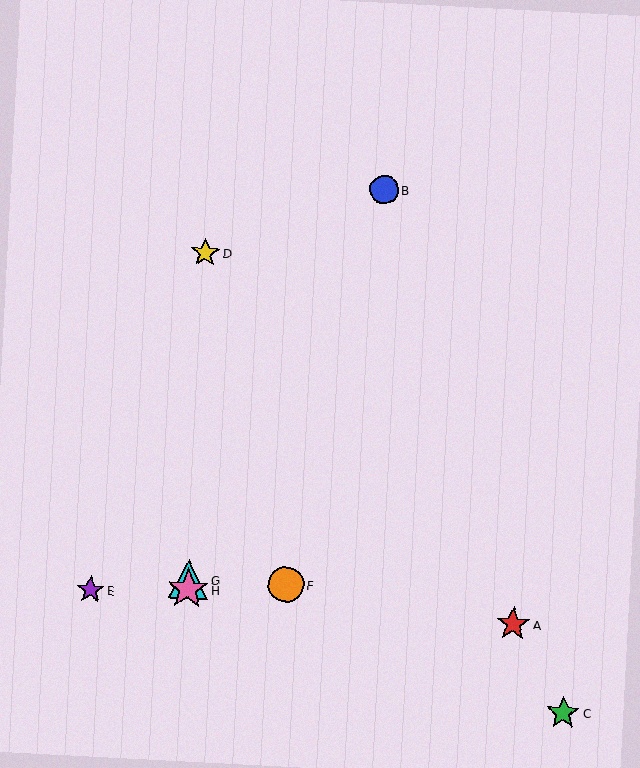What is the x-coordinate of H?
Object H is at x≈188.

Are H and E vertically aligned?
No, H is at x≈188 and E is at x≈90.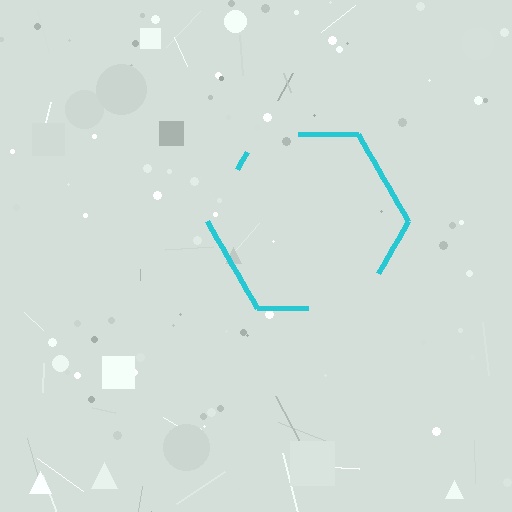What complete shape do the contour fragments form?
The contour fragments form a hexagon.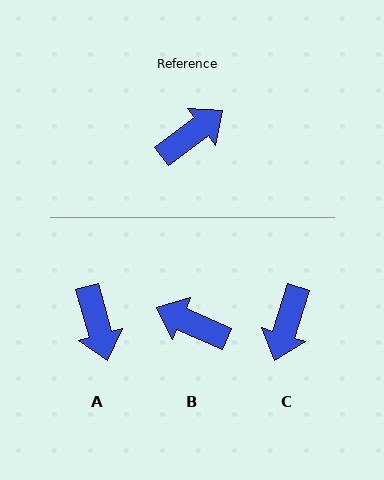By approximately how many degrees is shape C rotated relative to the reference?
Approximately 145 degrees clockwise.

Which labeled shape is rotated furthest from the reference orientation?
C, about 145 degrees away.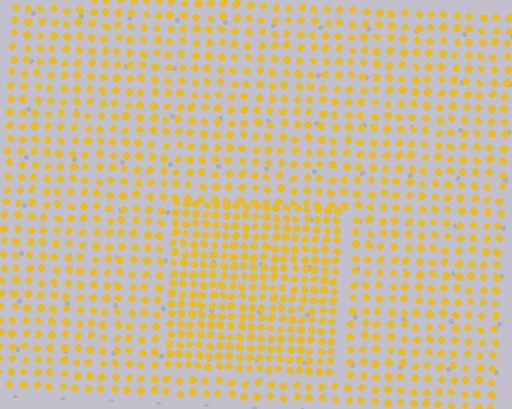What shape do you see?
I see a rectangle.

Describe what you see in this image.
The image contains small yellow elements arranged at two different densities. A rectangle-shaped region is visible where the elements are more densely packed than the surrounding area.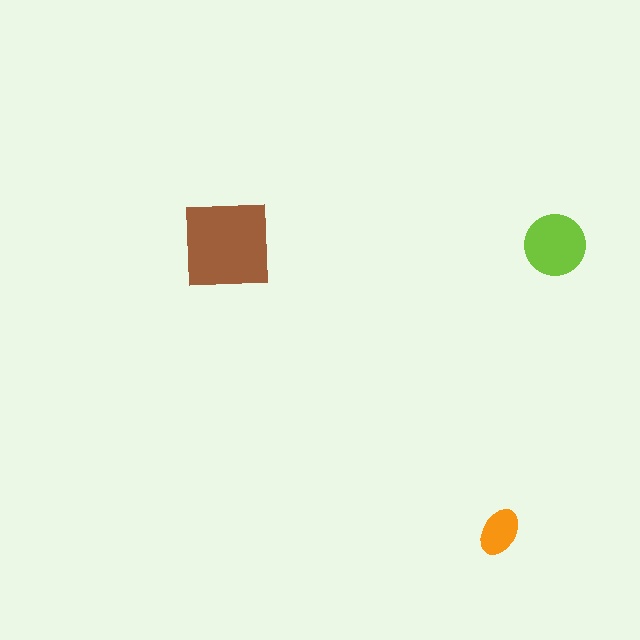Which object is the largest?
The brown square.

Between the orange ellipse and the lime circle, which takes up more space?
The lime circle.